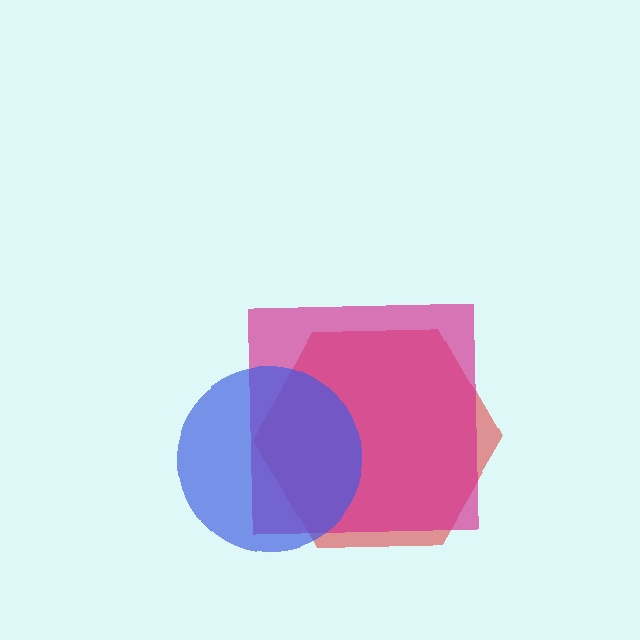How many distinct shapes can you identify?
There are 3 distinct shapes: a red hexagon, a magenta square, a blue circle.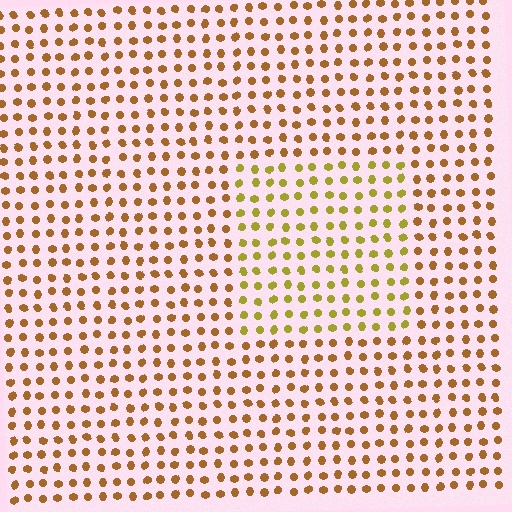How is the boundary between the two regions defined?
The boundary is defined purely by a slight shift in hue (about 31 degrees). Spacing, size, and orientation are identical on both sides.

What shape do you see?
I see a rectangle.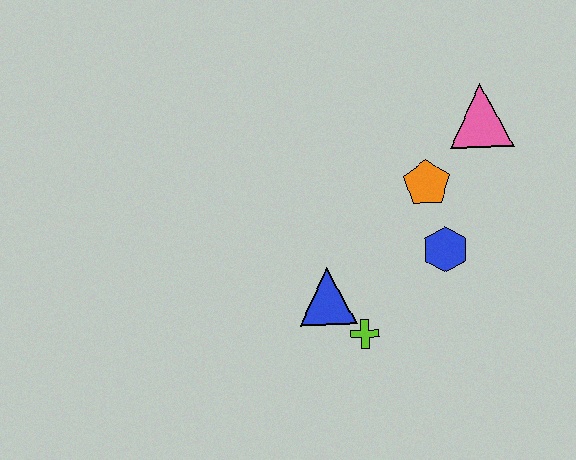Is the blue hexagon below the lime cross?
No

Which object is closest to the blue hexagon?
The orange pentagon is closest to the blue hexagon.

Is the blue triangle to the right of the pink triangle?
No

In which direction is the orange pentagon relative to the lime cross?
The orange pentagon is above the lime cross.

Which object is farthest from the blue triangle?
The pink triangle is farthest from the blue triangle.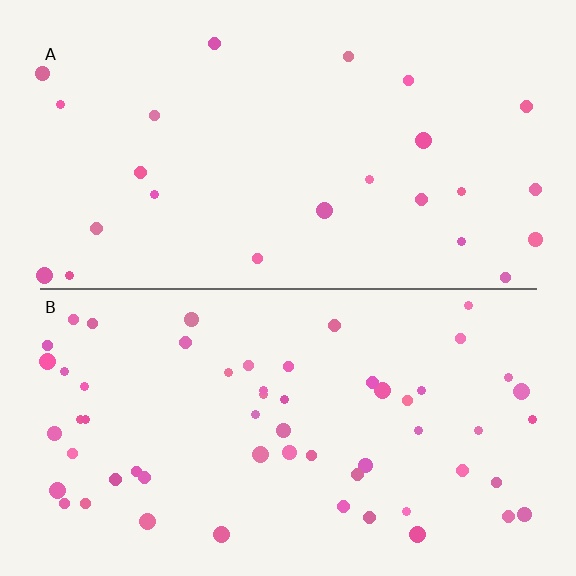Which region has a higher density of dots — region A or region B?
B (the bottom).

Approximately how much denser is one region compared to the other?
Approximately 2.4× — region B over region A.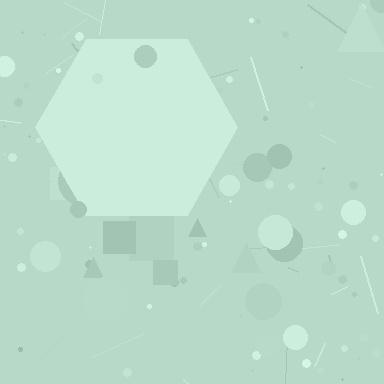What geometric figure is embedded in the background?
A hexagon is embedded in the background.